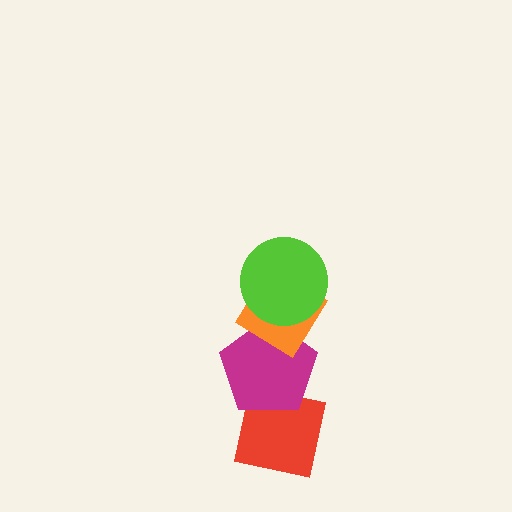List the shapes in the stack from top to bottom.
From top to bottom: the lime circle, the orange diamond, the magenta pentagon, the red square.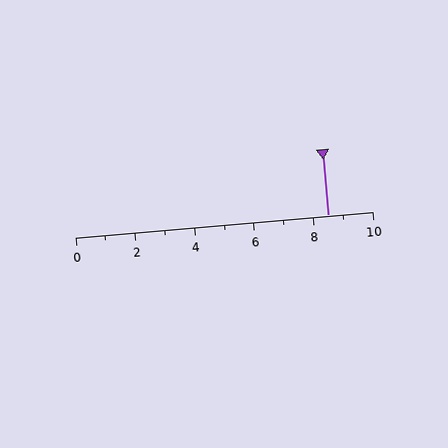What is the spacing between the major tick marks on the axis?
The major ticks are spaced 2 apart.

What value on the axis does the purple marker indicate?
The marker indicates approximately 8.5.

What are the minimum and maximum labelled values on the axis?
The axis runs from 0 to 10.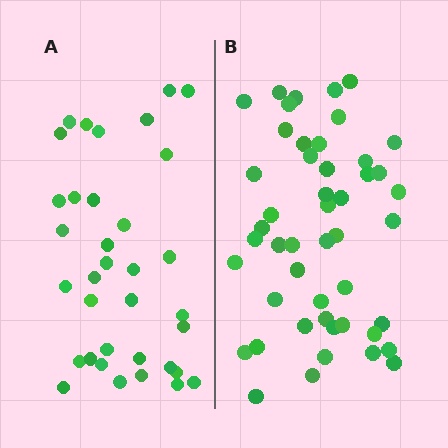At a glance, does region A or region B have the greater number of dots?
Region B (the right region) has more dots.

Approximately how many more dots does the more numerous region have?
Region B has approximately 15 more dots than region A.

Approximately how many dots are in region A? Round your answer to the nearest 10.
About 40 dots. (The exact count is 35, which rounds to 40.)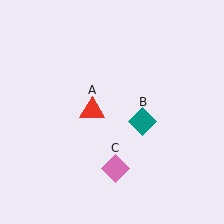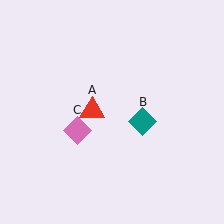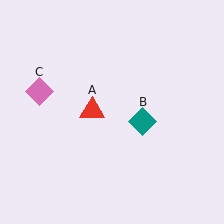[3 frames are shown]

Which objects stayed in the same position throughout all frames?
Red triangle (object A) and teal diamond (object B) remained stationary.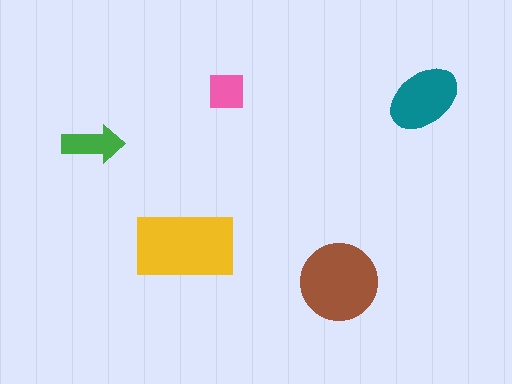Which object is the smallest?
The pink square.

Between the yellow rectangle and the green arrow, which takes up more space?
The yellow rectangle.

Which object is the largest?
The yellow rectangle.